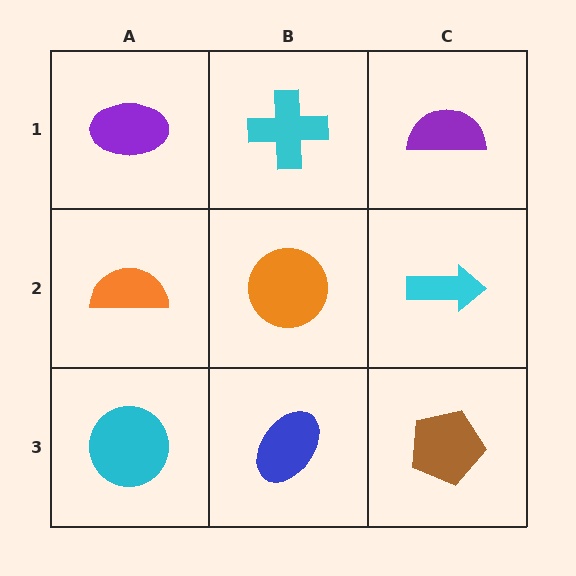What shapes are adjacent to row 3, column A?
An orange semicircle (row 2, column A), a blue ellipse (row 3, column B).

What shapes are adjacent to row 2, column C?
A purple semicircle (row 1, column C), a brown pentagon (row 3, column C), an orange circle (row 2, column B).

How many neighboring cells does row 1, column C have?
2.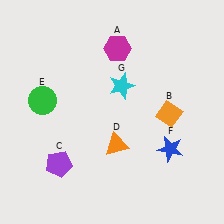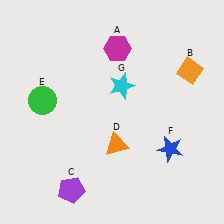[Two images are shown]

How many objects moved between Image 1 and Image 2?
2 objects moved between the two images.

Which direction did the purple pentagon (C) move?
The purple pentagon (C) moved down.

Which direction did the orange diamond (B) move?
The orange diamond (B) moved up.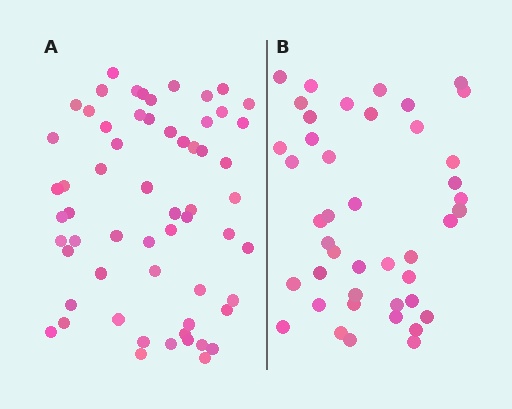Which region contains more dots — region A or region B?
Region A (the left region) has more dots.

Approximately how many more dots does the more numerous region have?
Region A has approximately 15 more dots than region B.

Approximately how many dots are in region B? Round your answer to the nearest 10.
About 40 dots. (The exact count is 43, which rounds to 40.)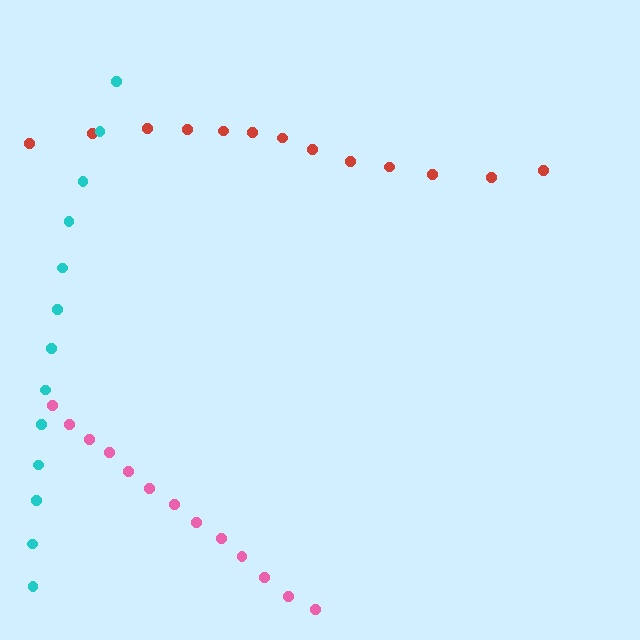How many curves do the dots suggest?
There are 3 distinct paths.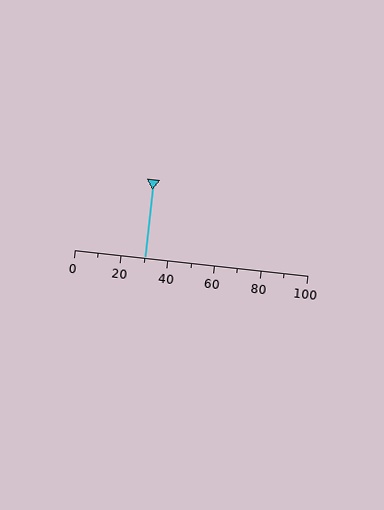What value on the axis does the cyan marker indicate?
The marker indicates approximately 30.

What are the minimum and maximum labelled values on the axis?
The axis runs from 0 to 100.